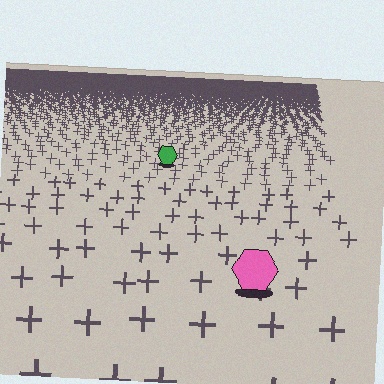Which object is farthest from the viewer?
The green hexagon is farthest from the viewer. It appears smaller and the ground texture around it is denser.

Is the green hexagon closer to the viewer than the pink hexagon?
No. The pink hexagon is closer — you can tell from the texture gradient: the ground texture is coarser near it.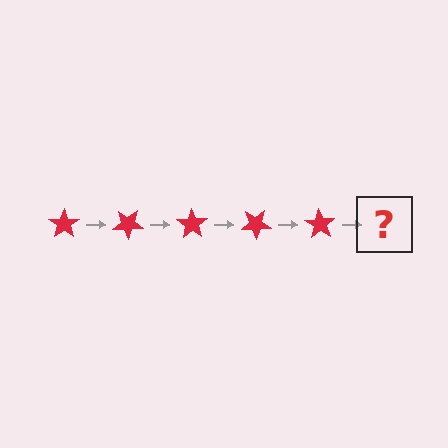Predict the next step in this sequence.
The next step is a red star rotated 175 degrees.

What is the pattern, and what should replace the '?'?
The pattern is that the star rotates 35 degrees each step. The '?' should be a red star rotated 175 degrees.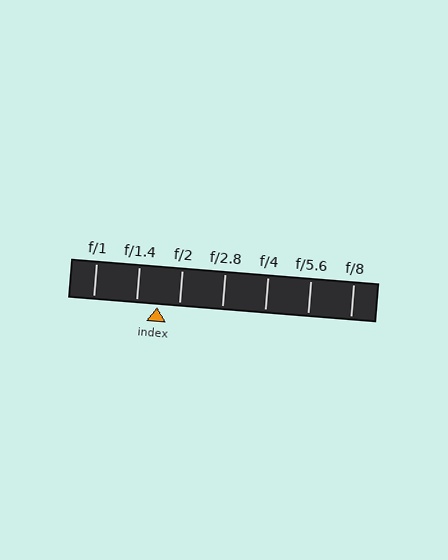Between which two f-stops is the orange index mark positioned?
The index mark is between f/1.4 and f/2.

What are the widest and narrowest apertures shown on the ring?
The widest aperture shown is f/1 and the narrowest is f/8.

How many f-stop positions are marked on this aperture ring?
There are 7 f-stop positions marked.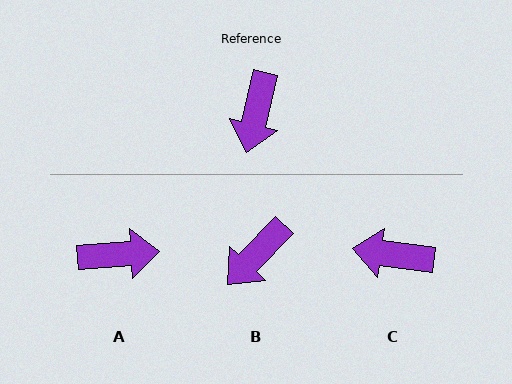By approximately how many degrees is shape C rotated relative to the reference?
Approximately 84 degrees clockwise.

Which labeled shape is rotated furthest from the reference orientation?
A, about 108 degrees away.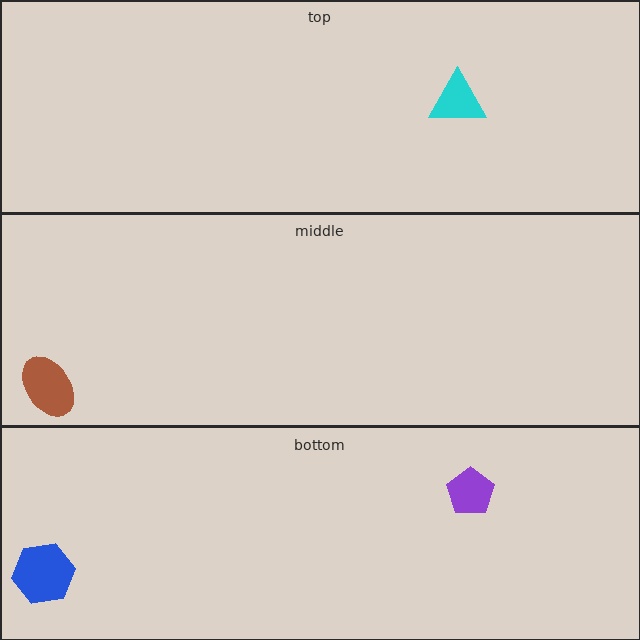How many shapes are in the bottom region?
2.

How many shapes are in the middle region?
1.